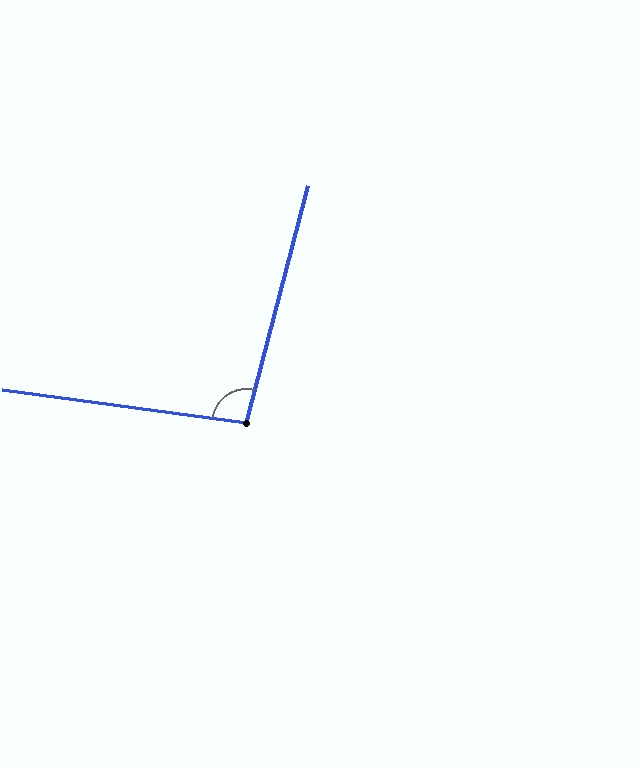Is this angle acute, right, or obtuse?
It is obtuse.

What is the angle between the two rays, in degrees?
Approximately 97 degrees.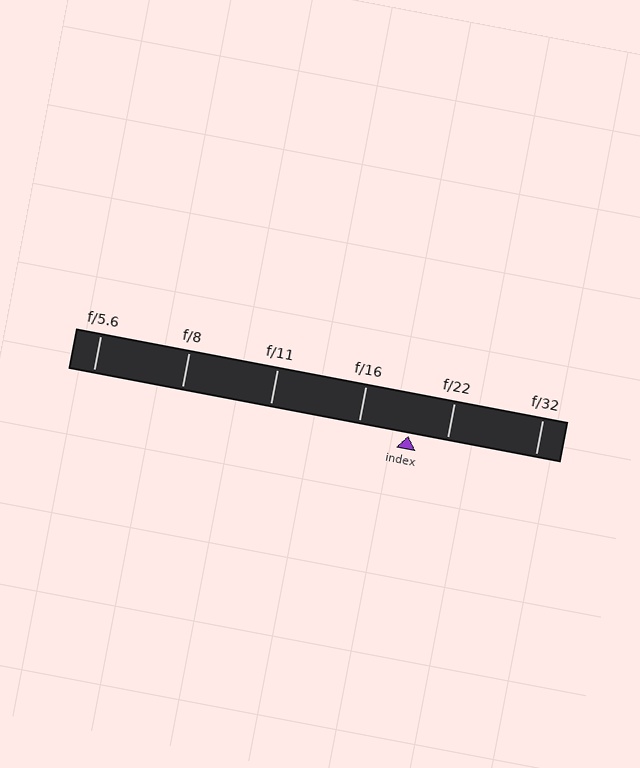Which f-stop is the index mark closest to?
The index mark is closest to f/22.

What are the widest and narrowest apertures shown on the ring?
The widest aperture shown is f/5.6 and the narrowest is f/32.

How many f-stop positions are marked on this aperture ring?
There are 6 f-stop positions marked.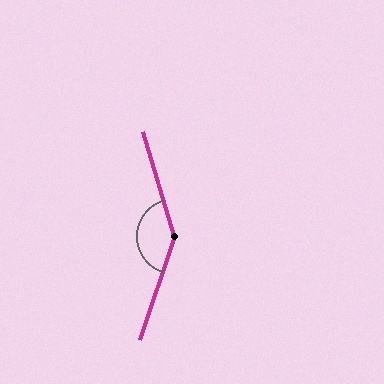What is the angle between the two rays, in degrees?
Approximately 145 degrees.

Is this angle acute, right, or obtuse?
It is obtuse.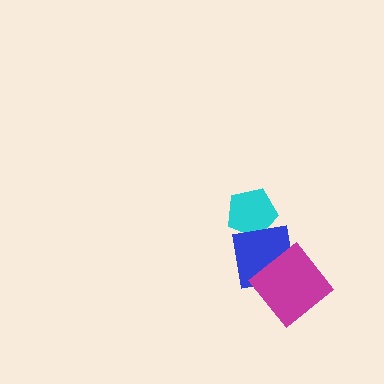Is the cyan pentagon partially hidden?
Yes, it is partially covered by another shape.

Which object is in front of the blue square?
The magenta diamond is in front of the blue square.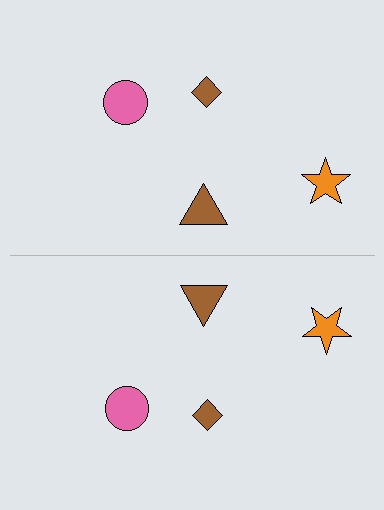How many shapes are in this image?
There are 8 shapes in this image.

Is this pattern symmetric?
Yes, this pattern has bilateral (reflection) symmetry.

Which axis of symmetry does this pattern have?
The pattern has a horizontal axis of symmetry running through the center of the image.